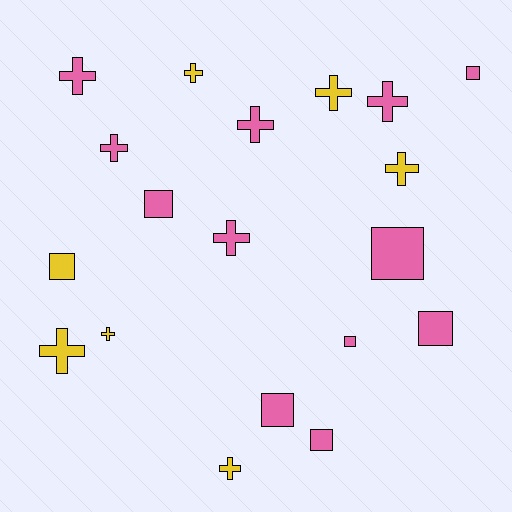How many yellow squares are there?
There is 1 yellow square.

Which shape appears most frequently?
Cross, with 11 objects.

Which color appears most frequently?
Pink, with 12 objects.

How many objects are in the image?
There are 19 objects.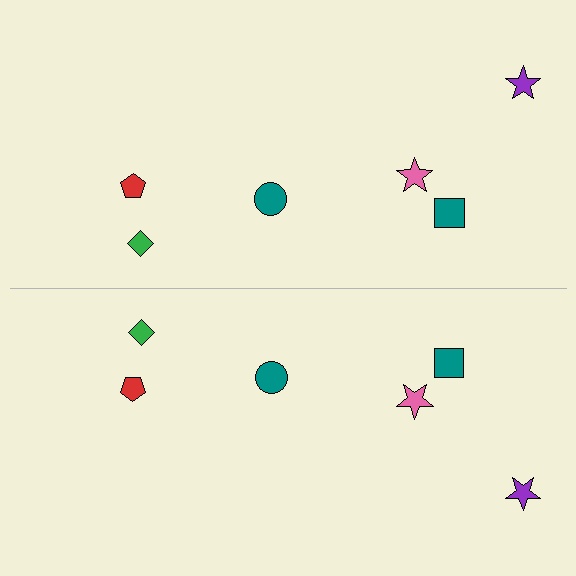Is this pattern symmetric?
Yes, this pattern has bilateral (reflection) symmetry.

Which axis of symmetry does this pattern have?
The pattern has a horizontal axis of symmetry running through the center of the image.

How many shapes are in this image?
There are 12 shapes in this image.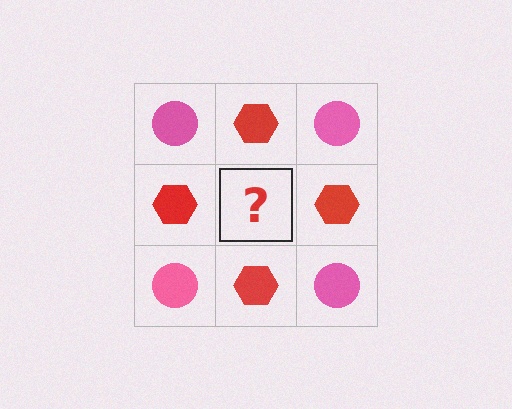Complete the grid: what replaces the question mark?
The question mark should be replaced with a pink circle.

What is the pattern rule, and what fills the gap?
The rule is that it alternates pink circle and red hexagon in a checkerboard pattern. The gap should be filled with a pink circle.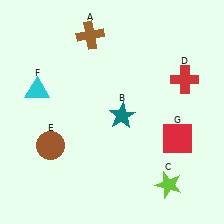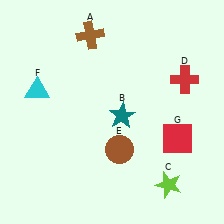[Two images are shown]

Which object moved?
The brown circle (E) moved right.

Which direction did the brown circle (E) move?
The brown circle (E) moved right.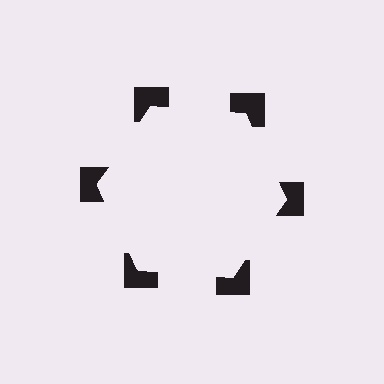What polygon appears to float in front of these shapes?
An illusory hexagon — its edges are inferred from the aligned wedge cuts in the notched squares, not physically drawn.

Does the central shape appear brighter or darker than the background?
It typically appears slightly brighter than the background, even though no actual brightness change is drawn.